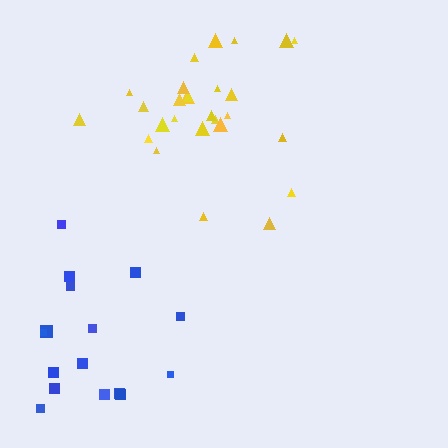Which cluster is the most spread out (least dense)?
Yellow.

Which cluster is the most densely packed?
Blue.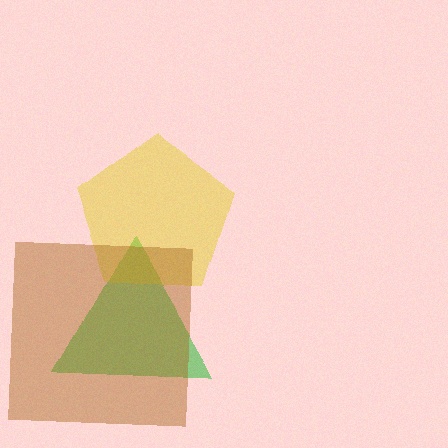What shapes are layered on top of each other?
The layered shapes are: a green triangle, a yellow pentagon, a brown square.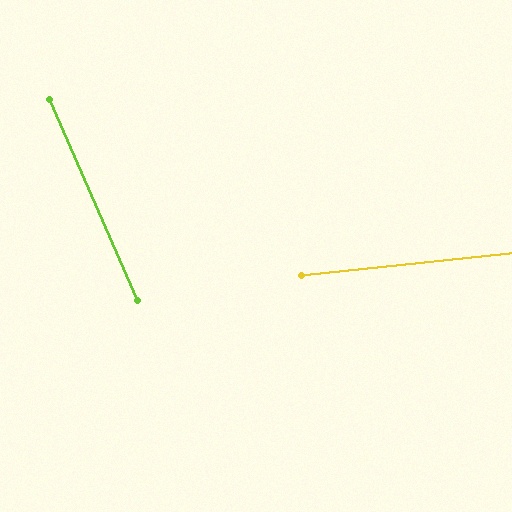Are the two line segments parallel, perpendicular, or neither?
Neither parallel nor perpendicular — they differ by about 72°.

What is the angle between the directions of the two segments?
Approximately 72 degrees.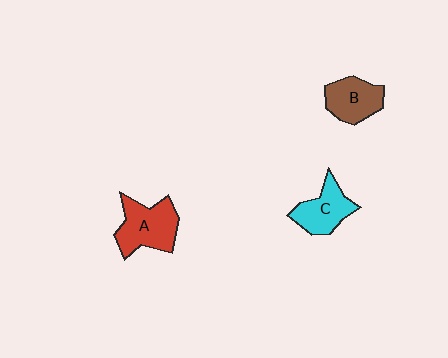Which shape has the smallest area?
Shape B (brown).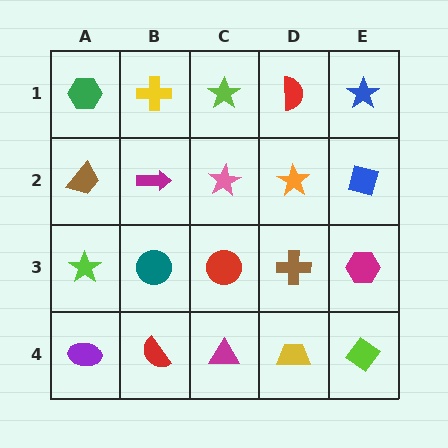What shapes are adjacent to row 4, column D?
A brown cross (row 3, column D), a magenta triangle (row 4, column C), a lime diamond (row 4, column E).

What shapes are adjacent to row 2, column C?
A lime star (row 1, column C), a red circle (row 3, column C), a magenta arrow (row 2, column B), an orange star (row 2, column D).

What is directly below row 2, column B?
A teal circle.